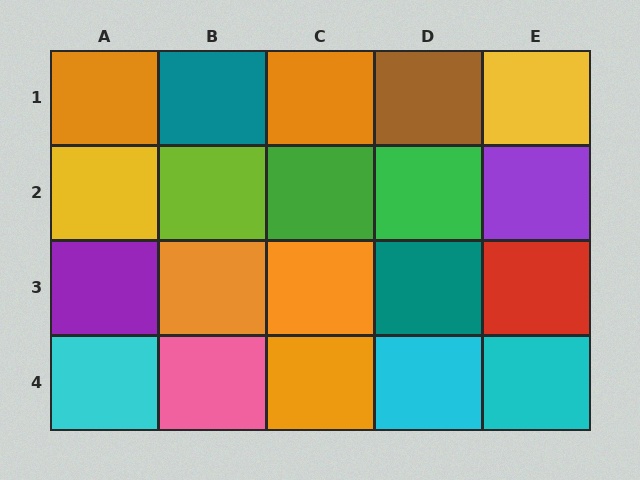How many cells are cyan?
3 cells are cyan.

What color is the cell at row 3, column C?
Orange.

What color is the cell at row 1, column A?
Orange.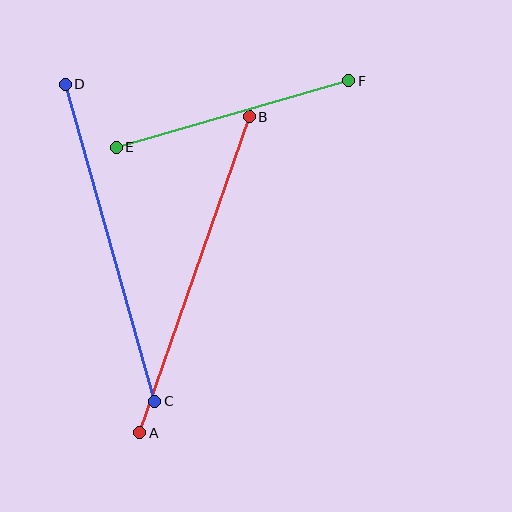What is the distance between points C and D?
The distance is approximately 329 pixels.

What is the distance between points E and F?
The distance is approximately 242 pixels.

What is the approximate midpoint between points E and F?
The midpoint is at approximately (232, 114) pixels.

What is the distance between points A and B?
The distance is approximately 334 pixels.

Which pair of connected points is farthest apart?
Points A and B are farthest apart.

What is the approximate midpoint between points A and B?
The midpoint is at approximately (194, 275) pixels.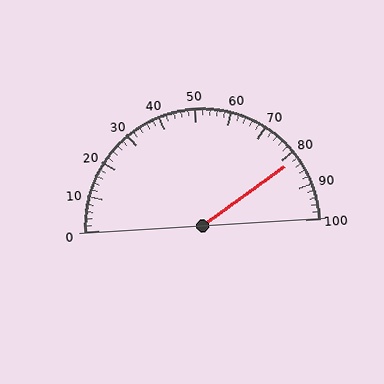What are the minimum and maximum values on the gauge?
The gauge ranges from 0 to 100.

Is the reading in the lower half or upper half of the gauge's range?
The reading is in the upper half of the range (0 to 100).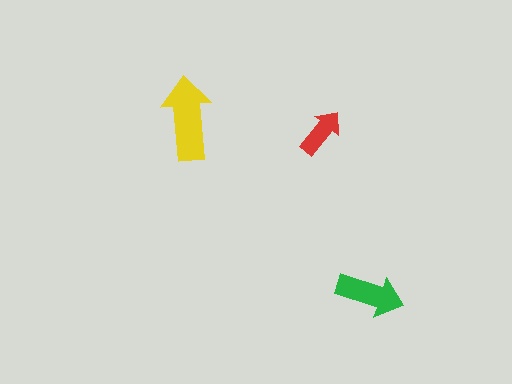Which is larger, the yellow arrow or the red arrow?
The yellow one.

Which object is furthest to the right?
The green arrow is rightmost.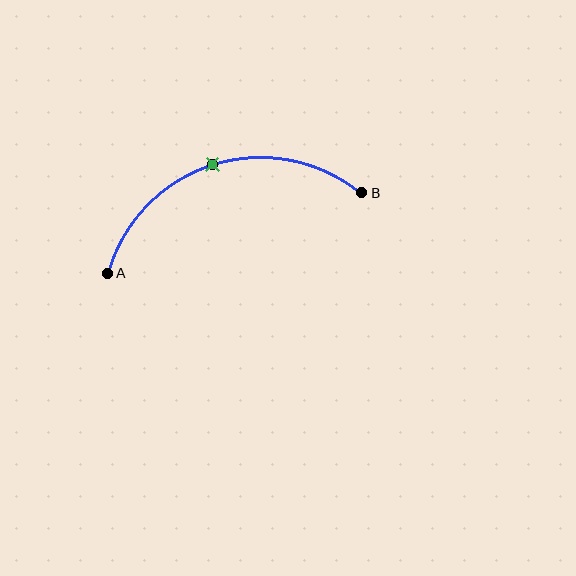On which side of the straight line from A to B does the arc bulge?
The arc bulges above the straight line connecting A and B.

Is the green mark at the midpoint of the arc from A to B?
Yes. The green mark lies on the arc at equal arc-length from both A and B — it is the arc midpoint.